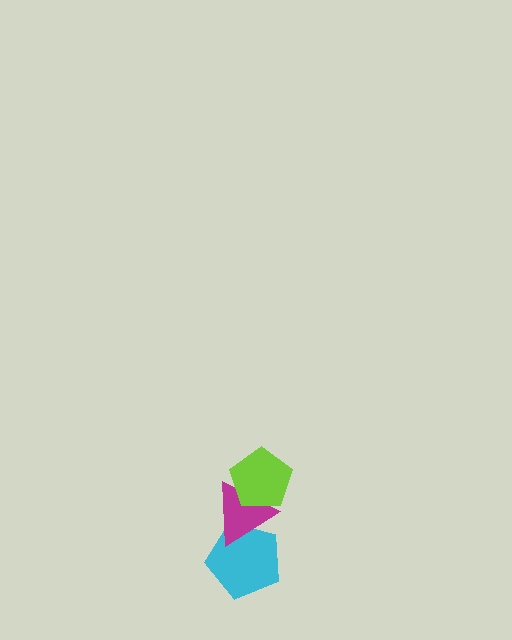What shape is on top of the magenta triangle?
The lime pentagon is on top of the magenta triangle.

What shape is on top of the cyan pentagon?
The magenta triangle is on top of the cyan pentagon.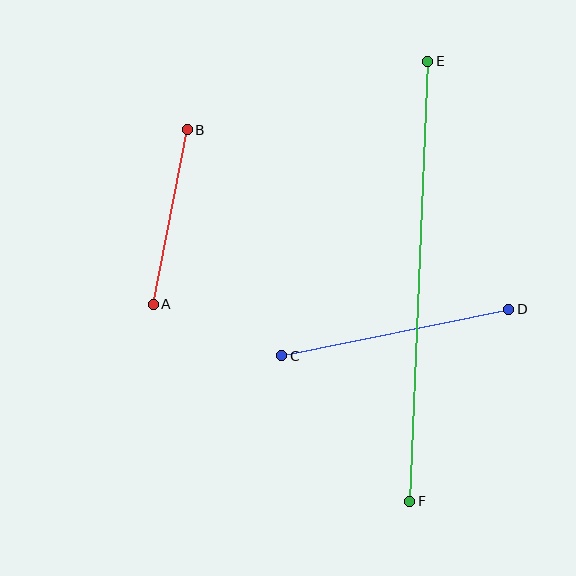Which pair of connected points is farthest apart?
Points E and F are farthest apart.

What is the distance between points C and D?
The distance is approximately 232 pixels.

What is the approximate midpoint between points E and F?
The midpoint is at approximately (419, 281) pixels.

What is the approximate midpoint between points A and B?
The midpoint is at approximately (170, 217) pixels.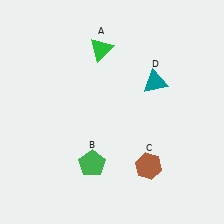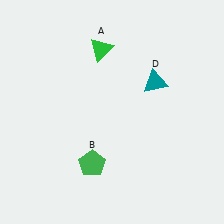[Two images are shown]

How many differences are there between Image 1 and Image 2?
There is 1 difference between the two images.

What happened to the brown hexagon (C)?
The brown hexagon (C) was removed in Image 2. It was in the bottom-right area of Image 1.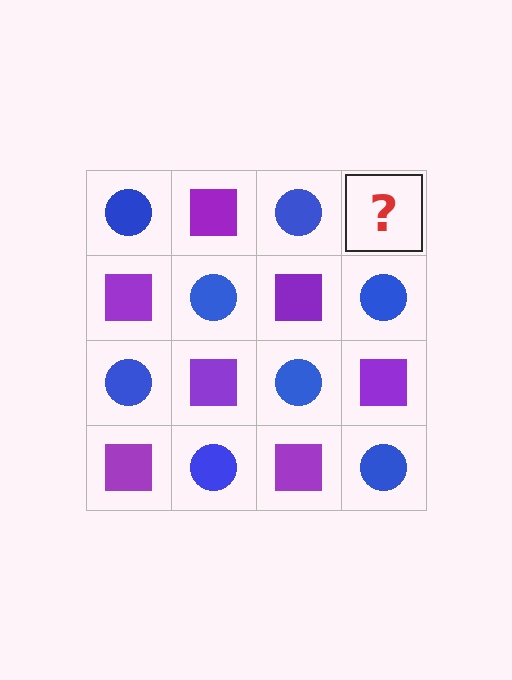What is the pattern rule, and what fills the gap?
The rule is that it alternates blue circle and purple square in a checkerboard pattern. The gap should be filled with a purple square.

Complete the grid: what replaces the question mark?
The question mark should be replaced with a purple square.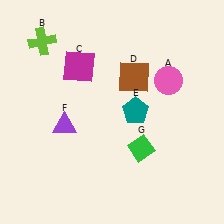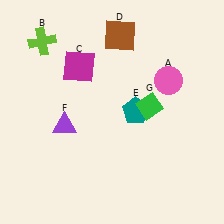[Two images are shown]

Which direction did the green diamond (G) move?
The green diamond (G) moved up.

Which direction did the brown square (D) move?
The brown square (D) moved up.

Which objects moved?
The objects that moved are: the brown square (D), the green diamond (G).